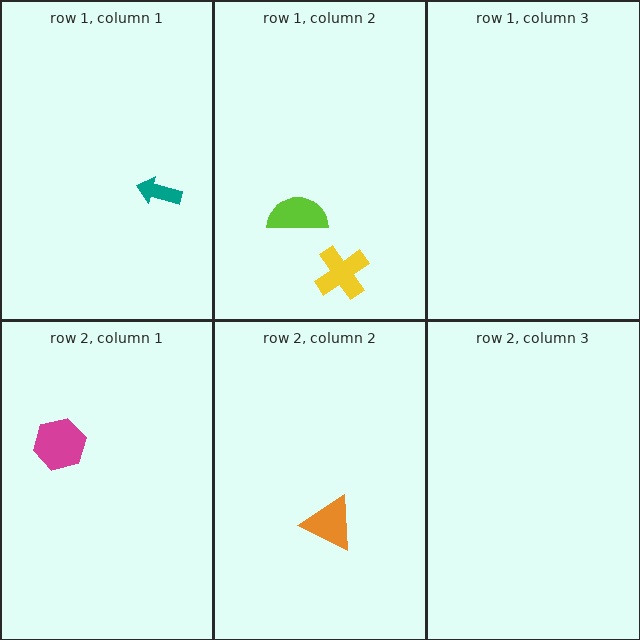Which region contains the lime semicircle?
The row 1, column 2 region.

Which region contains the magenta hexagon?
The row 2, column 1 region.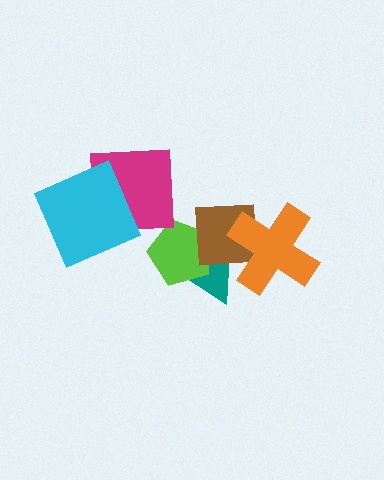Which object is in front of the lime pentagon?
The brown square is in front of the lime pentagon.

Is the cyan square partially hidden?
No, no other shape covers it.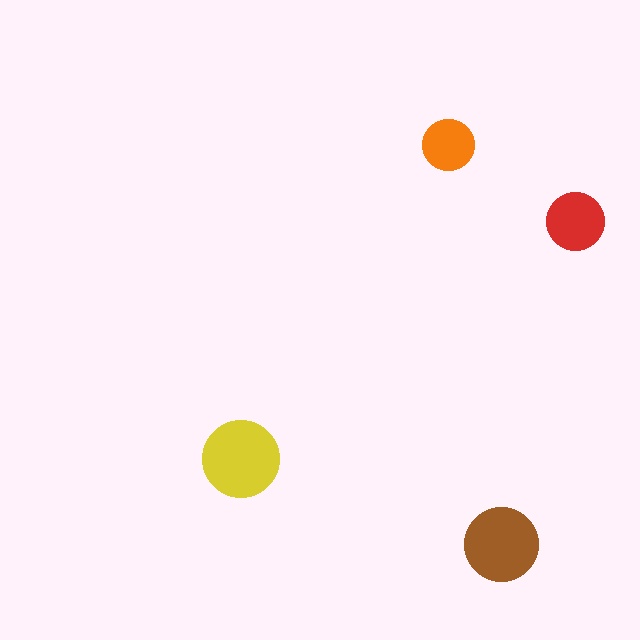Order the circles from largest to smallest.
the yellow one, the brown one, the red one, the orange one.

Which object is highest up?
The orange circle is topmost.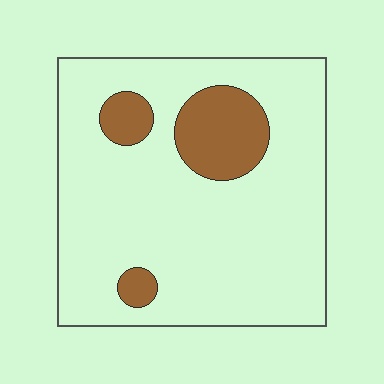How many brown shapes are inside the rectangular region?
3.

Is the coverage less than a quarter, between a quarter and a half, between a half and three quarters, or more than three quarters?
Less than a quarter.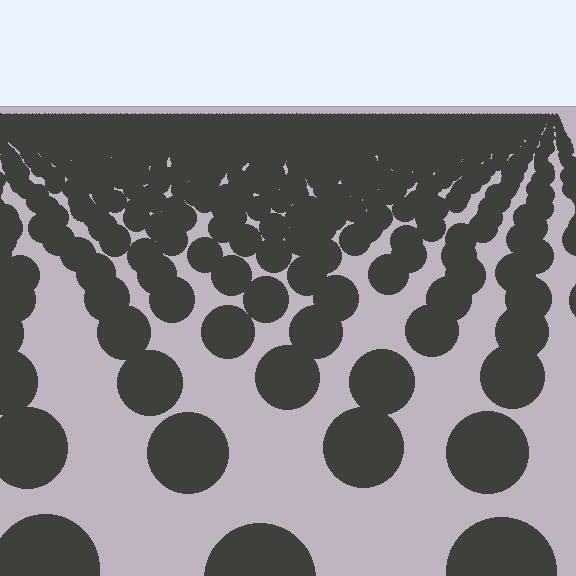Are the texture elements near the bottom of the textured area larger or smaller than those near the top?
Larger. Near the bottom, elements are closer to the viewer and appear at a bigger on-screen size.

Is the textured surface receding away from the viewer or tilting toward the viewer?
The surface is receding away from the viewer. Texture elements get smaller and denser toward the top.